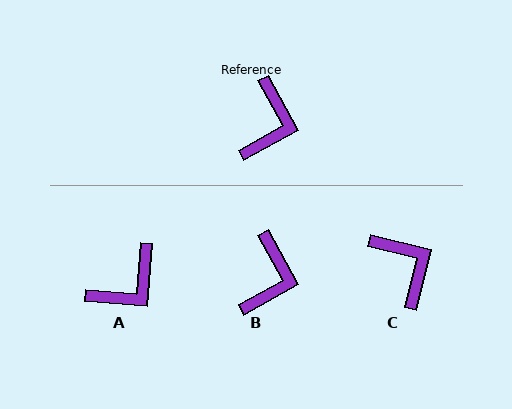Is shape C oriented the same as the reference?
No, it is off by about 47 degrees.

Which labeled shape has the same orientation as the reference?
B.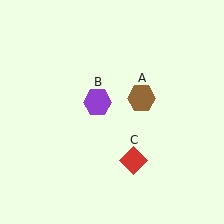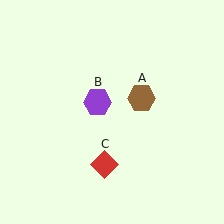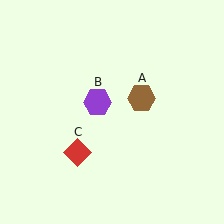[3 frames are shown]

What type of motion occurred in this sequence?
The red diamond (object C) rotated clockwise around the center of the scene.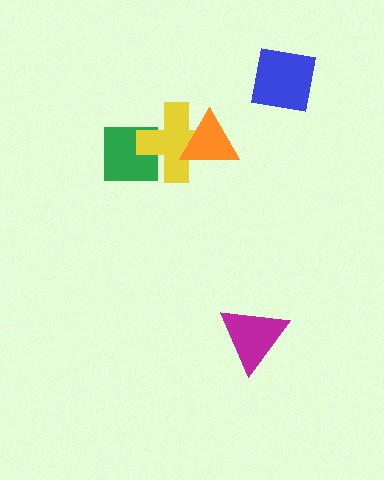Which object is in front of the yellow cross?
The orange triangle is in front of the yellow cross.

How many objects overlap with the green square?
1 object overlaps with the green square.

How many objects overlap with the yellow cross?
2 objects overlap with the yellow cross.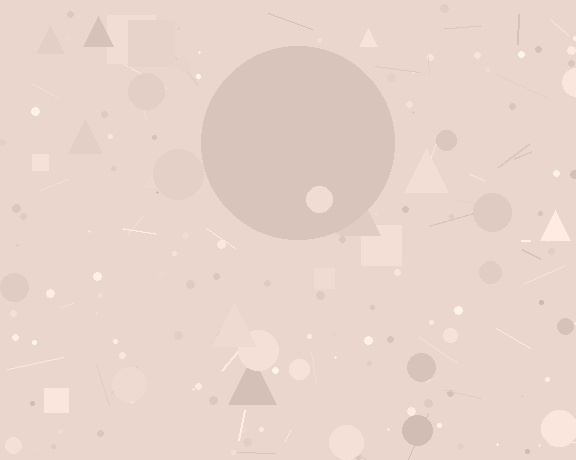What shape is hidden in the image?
A circle is hidden in the image.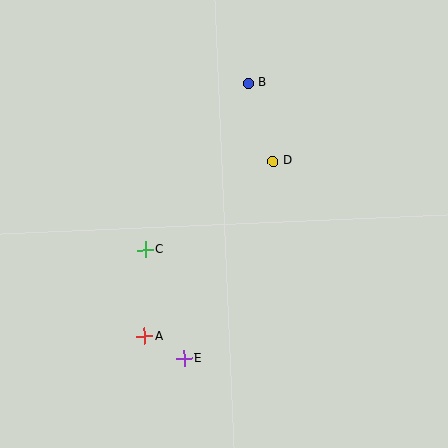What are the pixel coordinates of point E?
Point E is at (184, 358).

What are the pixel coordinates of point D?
Point D is at (273, 161).